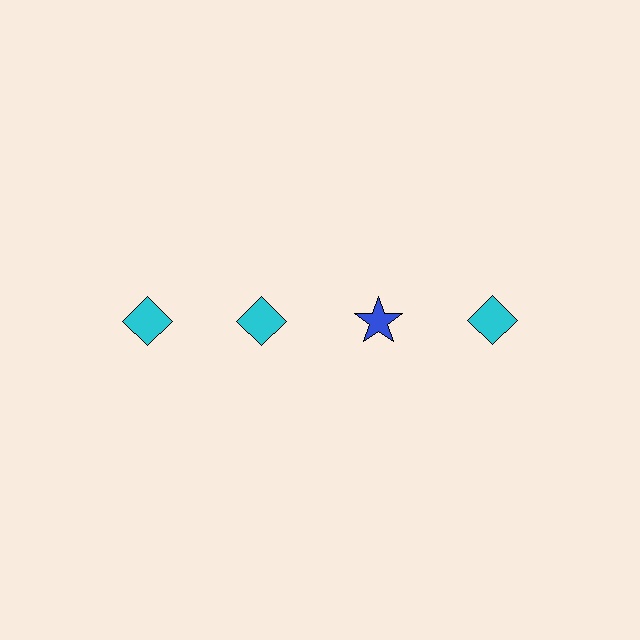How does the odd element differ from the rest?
It differs in both color (blue instead of cyan) and shape (star instead of diamond).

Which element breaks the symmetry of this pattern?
The blue star in the top row, center column breaks the symmetry. All other shapes are cyan diamonds.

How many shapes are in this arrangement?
There are 4 shapes arranged in a grid pattern.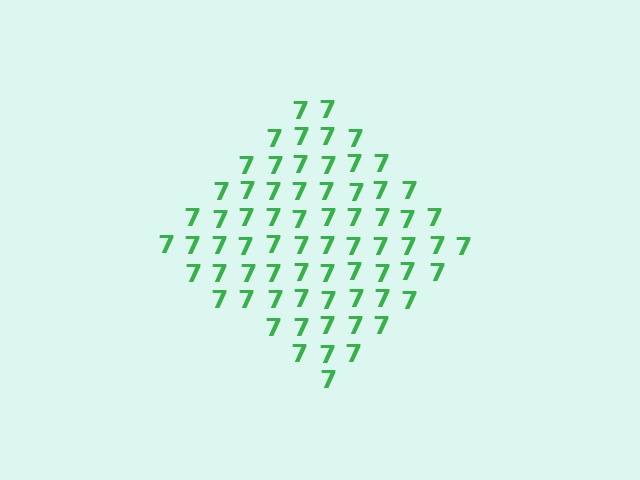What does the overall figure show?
The overall figure shows a diamond.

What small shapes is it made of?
It is made of small digit 7's.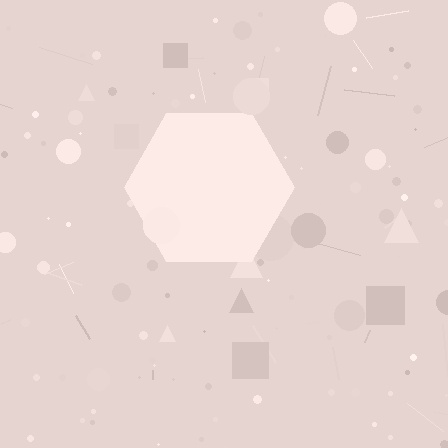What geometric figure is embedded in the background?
A hexagon is embedded in the background.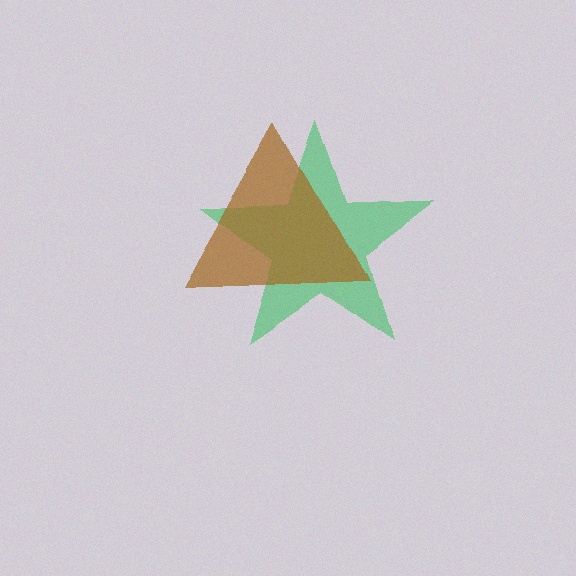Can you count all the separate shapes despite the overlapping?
Yes, there are 2 separate shapes.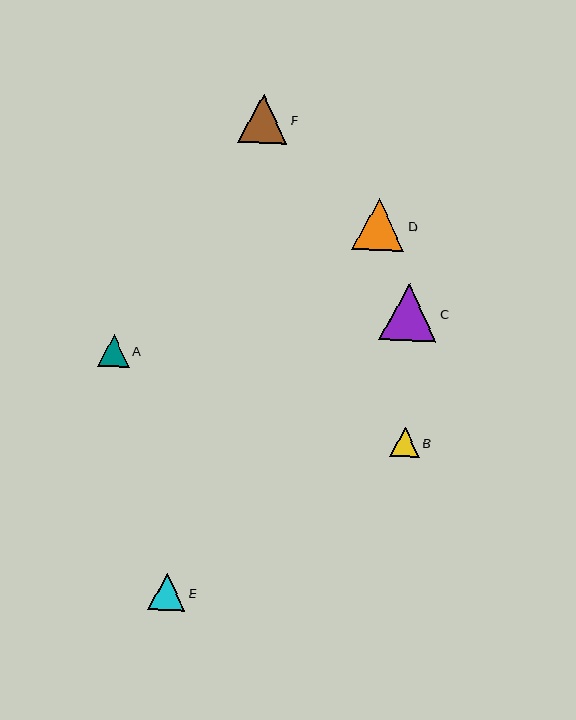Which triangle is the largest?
Triangle C is the largest with a size of approximately 57 pixels.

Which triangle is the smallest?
Triangle B is the smallest with a size of approximately 30 pixels.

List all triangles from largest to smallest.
From largest to smallest: C, D, F, E, A, B.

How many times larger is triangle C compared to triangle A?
Triangle C is approximately 1.8 times the size of triangle A.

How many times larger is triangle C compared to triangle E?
Triangle C is approximately 1.5 times the size of triangle E.